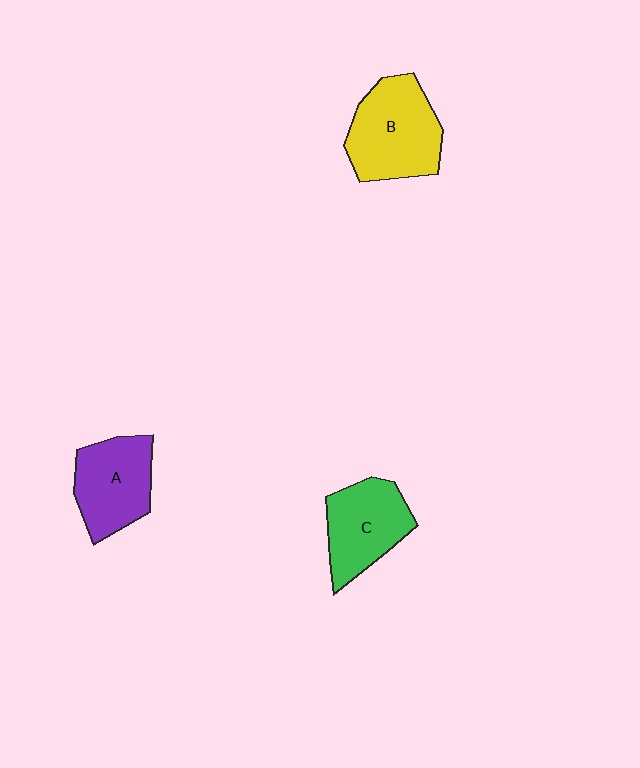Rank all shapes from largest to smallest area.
From largest to smallest: B (yellow), A (purple), C (green).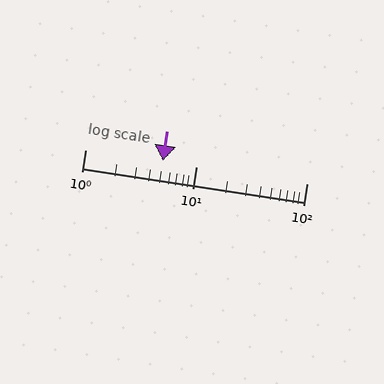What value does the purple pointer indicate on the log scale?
The pointer indicates approximately 5.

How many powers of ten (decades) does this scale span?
The scale spans 2 decades, from 1 to 100.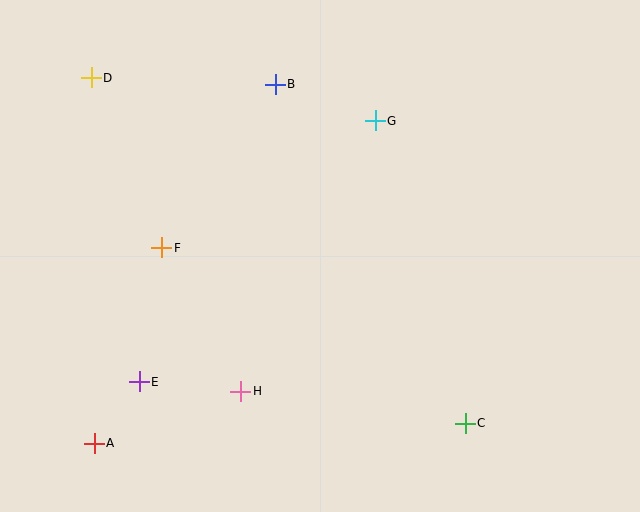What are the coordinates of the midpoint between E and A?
The midpoint between E and A is at (117, 412).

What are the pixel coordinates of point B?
Point B is at (275, 84).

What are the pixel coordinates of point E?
Point E is at (139, 382).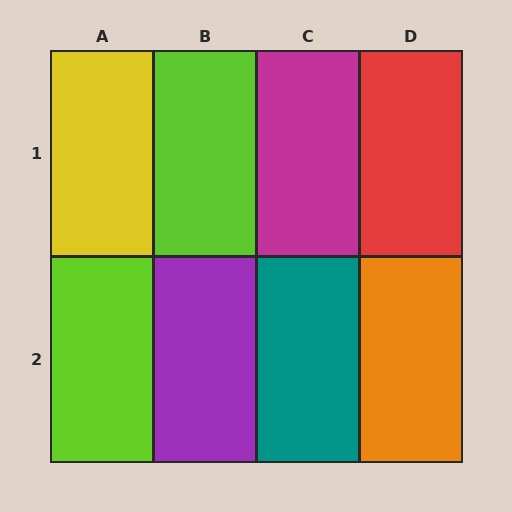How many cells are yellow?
1 cell is yellow.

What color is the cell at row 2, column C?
Teal.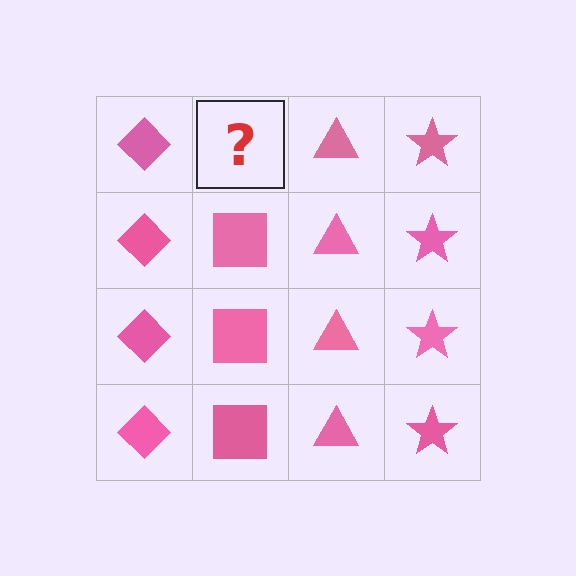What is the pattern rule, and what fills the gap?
The rule is that each column has a consistent shape. The gap should be filled with a pink square.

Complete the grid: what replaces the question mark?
The question mark should be replaced with a pink square.